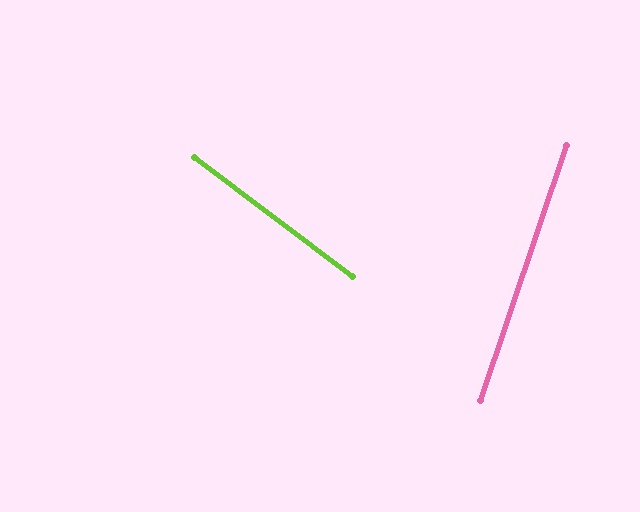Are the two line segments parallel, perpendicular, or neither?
Neither parallel nor perpendicular — they differ by about 72°.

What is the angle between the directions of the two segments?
Approximately 72 degrees.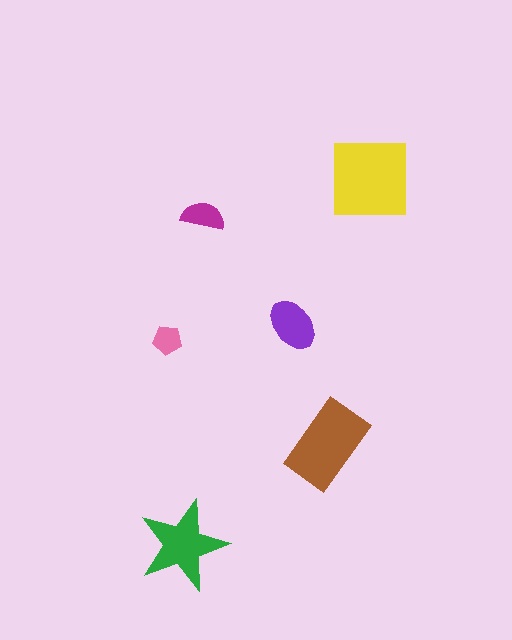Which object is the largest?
The yellow square.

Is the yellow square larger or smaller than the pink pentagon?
Larger.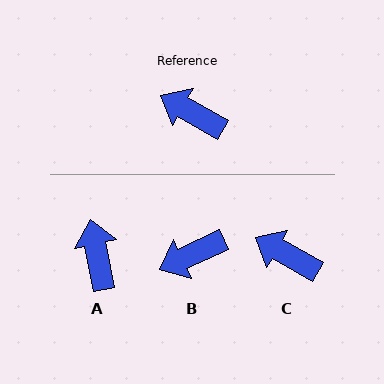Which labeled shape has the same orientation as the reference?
C.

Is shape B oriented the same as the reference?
No, it is off by about 54 degrees.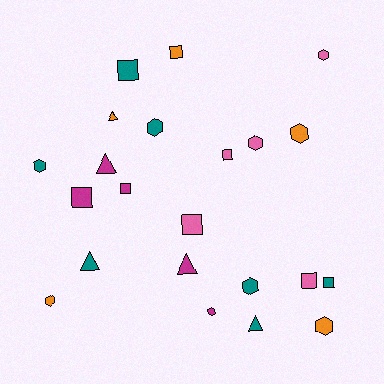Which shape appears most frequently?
Hexagon, with 9 objects.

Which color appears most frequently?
Teal, with 7 objects.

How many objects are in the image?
There are 22 objects.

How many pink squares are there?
There are 3 pink squares.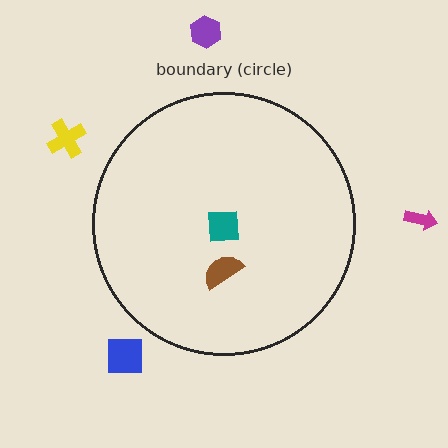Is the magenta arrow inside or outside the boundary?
Outside.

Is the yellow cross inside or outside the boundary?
Outside.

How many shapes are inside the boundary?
2 inside, 4 outside.